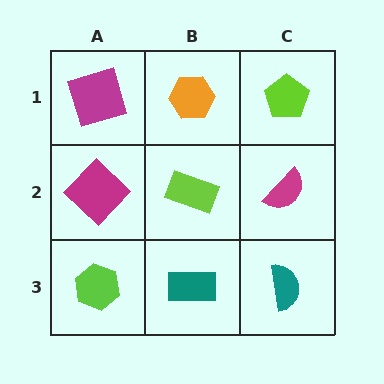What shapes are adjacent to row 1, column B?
A lime rectangle (row 2, column B), a magenta square (row 1, column A), a lime pentagon (row 1, column C).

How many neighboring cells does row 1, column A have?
2.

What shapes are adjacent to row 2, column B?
An orange hexagon (row 1, column B), a teal rectangle (row 3, column B), a magenta diamond (row 2, column A), a magenta semicircle (row 2, column C).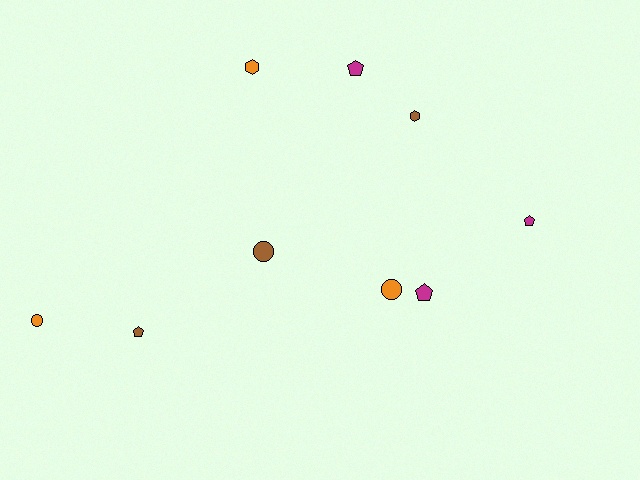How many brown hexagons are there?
There is 1 brown hexagon.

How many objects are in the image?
There are 9 objects.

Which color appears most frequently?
Orange, with 3 objects.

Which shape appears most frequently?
Pentagon, with 4 objects.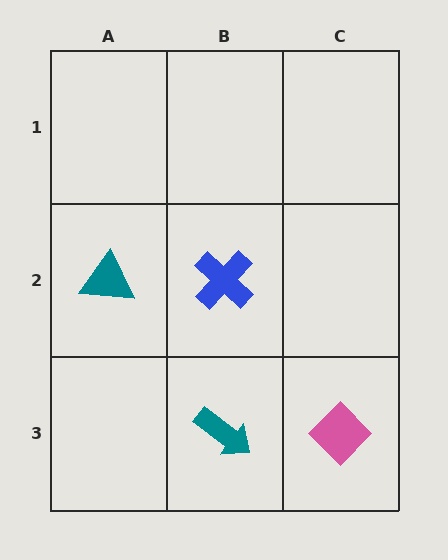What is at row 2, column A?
A teal triangle.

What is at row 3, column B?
A teal arrow.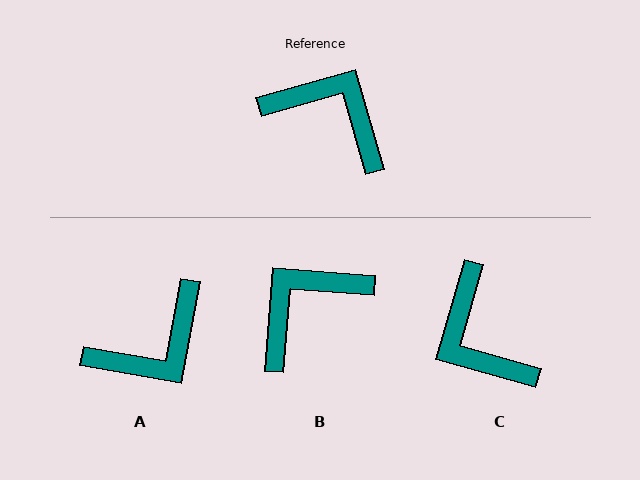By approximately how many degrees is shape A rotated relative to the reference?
Approximately 116 degrees clockwise.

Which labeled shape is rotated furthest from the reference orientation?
C, about 148 degrees away.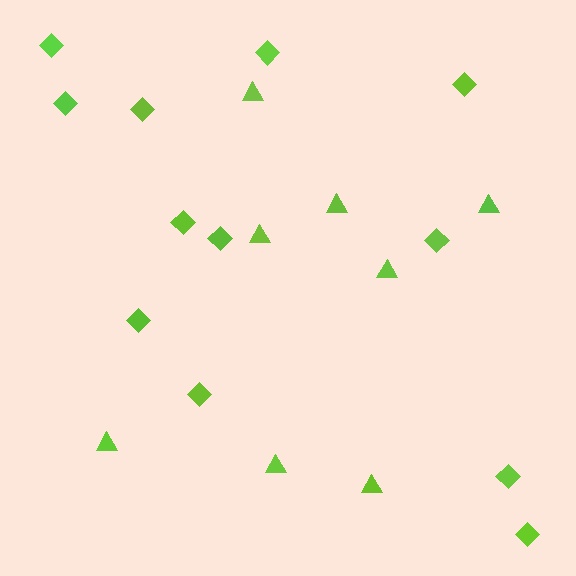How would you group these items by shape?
There are 2 groups: one group of diamonds (12) and one group of triangles (8).